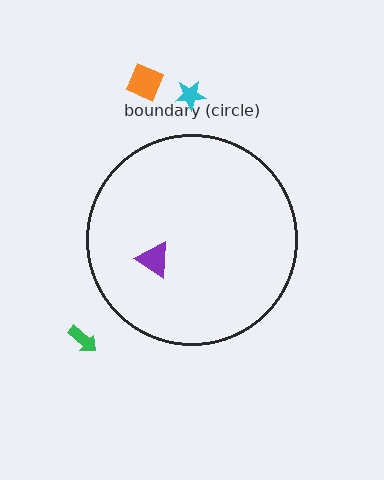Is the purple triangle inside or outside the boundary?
Inside.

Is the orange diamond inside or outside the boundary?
Outside.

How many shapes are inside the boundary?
1 inside, 3 outside.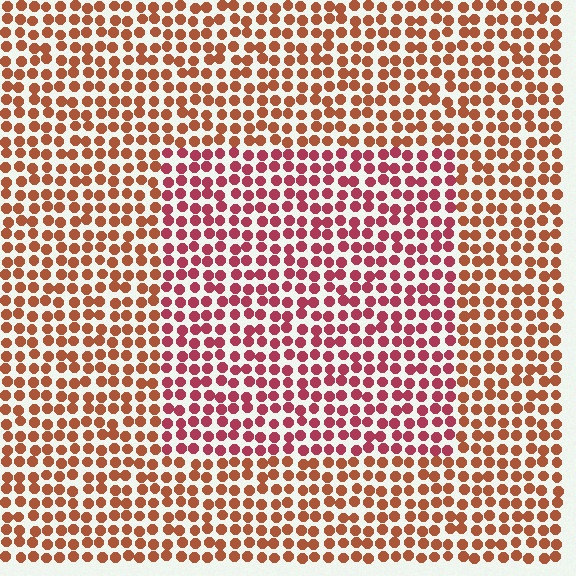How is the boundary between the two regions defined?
The boundary is defined purely by a slight shift in hue (about 31 degrees). Spacing, size, and orientation are identical on both sides.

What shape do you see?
I see a rectangle.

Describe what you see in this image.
The image is filled with small brown elements in a uniform arrangement. A rectangle-shaped region is visible where the elements are tinted to a slightly different hue, forming a subtle color boundary.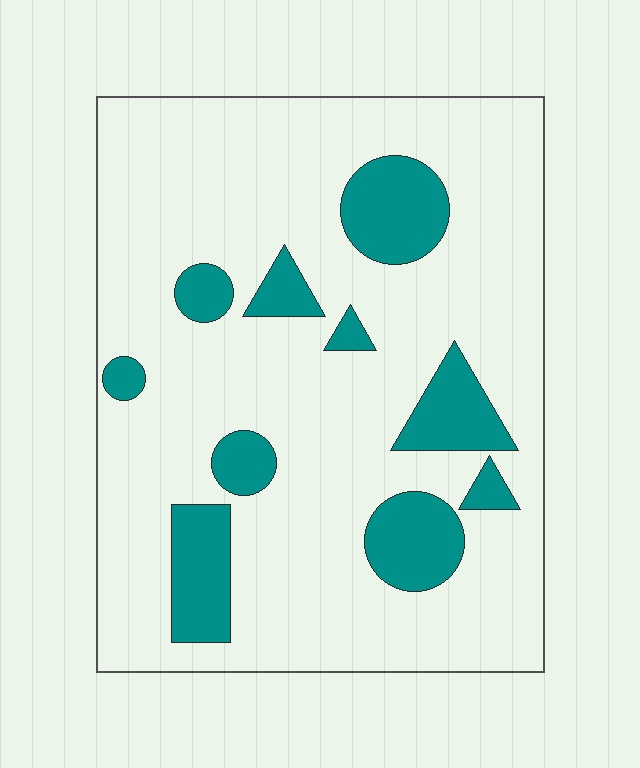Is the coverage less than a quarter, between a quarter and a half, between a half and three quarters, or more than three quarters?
Less than a quarter.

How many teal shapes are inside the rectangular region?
10.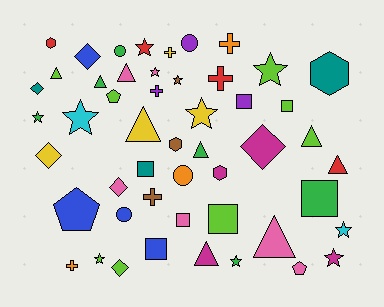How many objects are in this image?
There are 50 objects.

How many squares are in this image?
There are 7 squares.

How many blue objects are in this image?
There are 4 blue objects.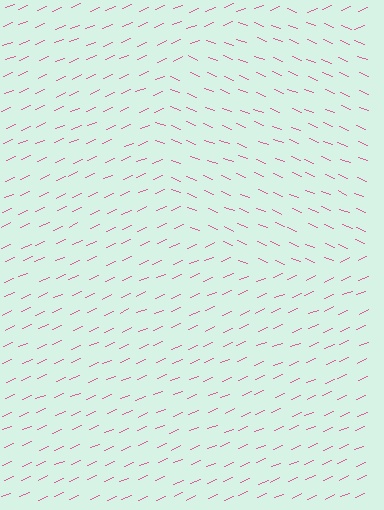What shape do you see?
I see a circle.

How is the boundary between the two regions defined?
The boundary is defined purely by a change in line orientation (approximately 45 degrees difference). All lines are the same color and thickness.